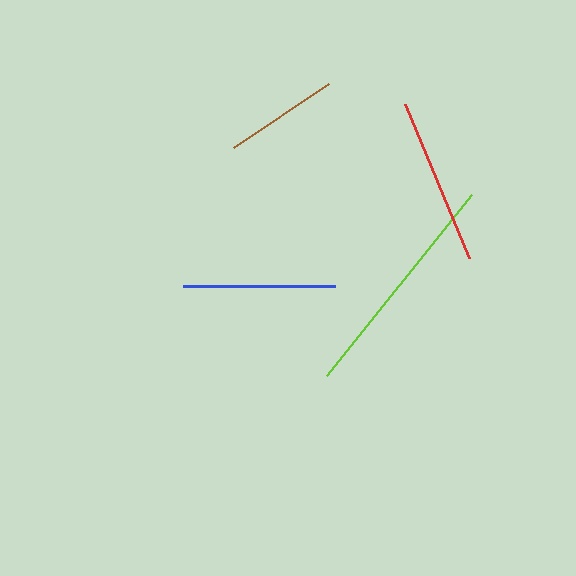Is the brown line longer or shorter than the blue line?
The blue line is longer than the brown line.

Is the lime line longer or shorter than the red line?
The lime line is longer than the red line.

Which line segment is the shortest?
The brown line is the shortest at approximately 114 pixels.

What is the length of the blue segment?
The blue segment is approximately 152 pixels long.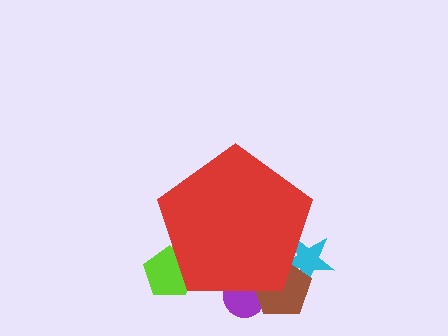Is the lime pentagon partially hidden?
Yes, the lime pentagon is partially hidden behind the red pentagon.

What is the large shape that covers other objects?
A red pentagon.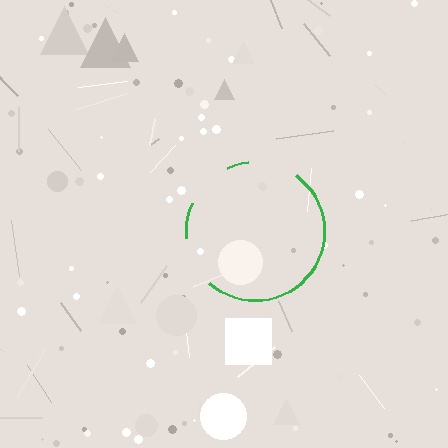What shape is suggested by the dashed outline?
The dashed outline suggests a circle.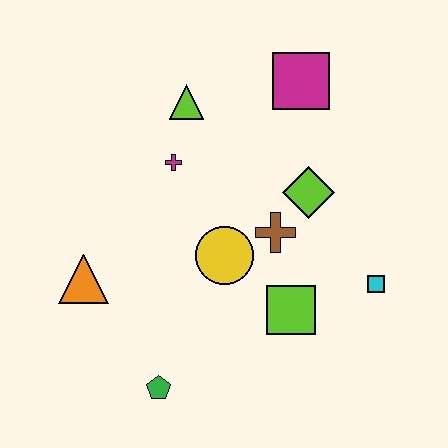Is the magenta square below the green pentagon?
No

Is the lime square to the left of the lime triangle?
No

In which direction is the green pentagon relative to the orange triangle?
The green pentagon is below the orange triangle.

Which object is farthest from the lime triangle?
The green pentagon is farthest from the lime triangle.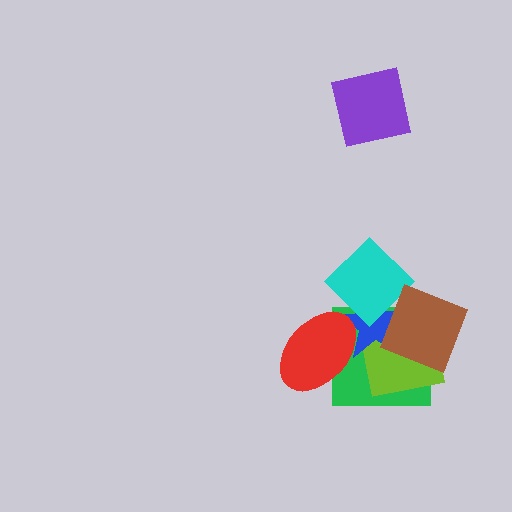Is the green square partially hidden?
Yes, it is partially covered by another shape.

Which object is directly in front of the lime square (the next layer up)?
The blue star is directly in front of the lime square.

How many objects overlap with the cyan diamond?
3 objects overlap with the cyan diamond.